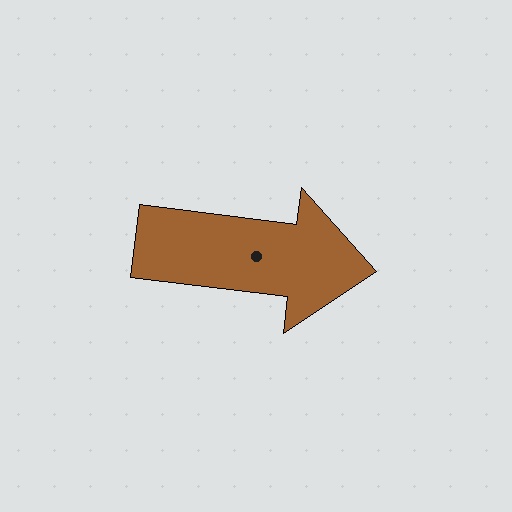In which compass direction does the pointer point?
East.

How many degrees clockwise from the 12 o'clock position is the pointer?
Approximately 97 degrees.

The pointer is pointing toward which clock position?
Roughly 3 o'clock.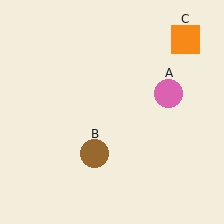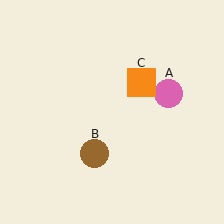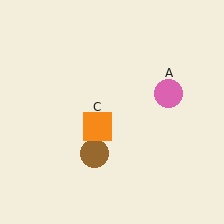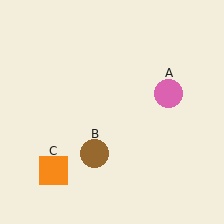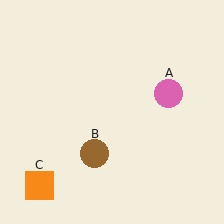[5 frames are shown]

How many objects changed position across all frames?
1 object changed position: orange square (object C).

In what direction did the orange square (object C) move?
The orange square (object C) moved down and to the left.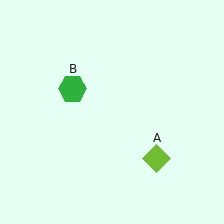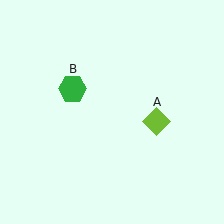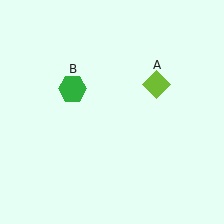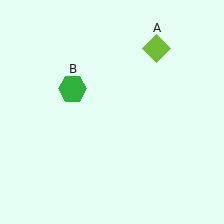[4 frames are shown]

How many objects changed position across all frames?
1 object changed position: lime diamond (object A).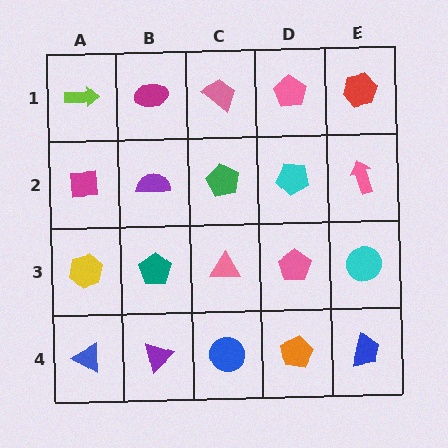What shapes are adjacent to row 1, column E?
A pink arrow (row 2, column E), a pink pentagon (row 1, column D).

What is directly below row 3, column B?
A purple triangle.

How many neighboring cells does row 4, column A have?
2.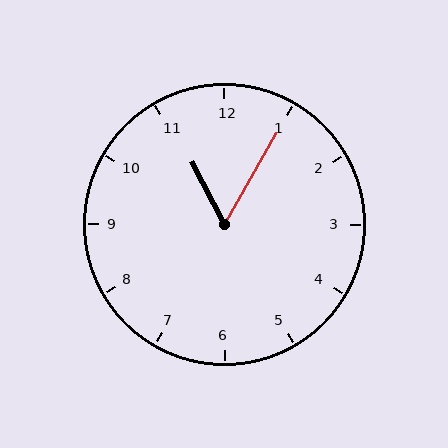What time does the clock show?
11:05.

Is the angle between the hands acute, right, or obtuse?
It is acute.